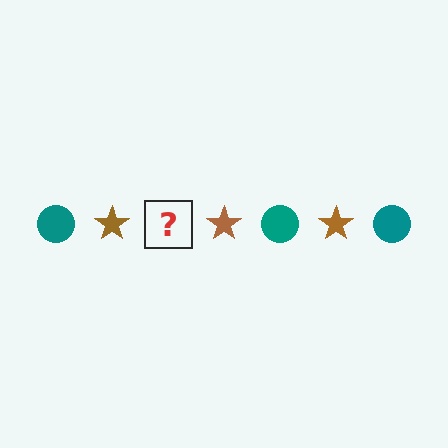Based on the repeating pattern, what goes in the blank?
The blank should be a teal circle.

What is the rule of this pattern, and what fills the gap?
The rule is that the pattern alternates between teal circle and brown star. The gap should be filled with a teal circle.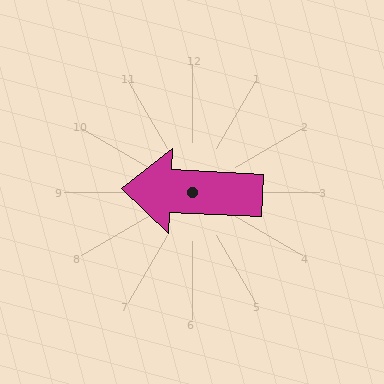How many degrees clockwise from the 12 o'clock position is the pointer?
Approximately 273 degrees.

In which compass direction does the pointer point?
West.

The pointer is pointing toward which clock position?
Roughly 9 o'clock.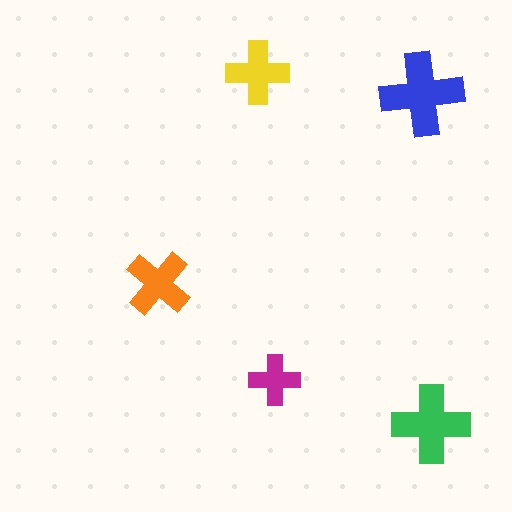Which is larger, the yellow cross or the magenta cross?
The yellow one.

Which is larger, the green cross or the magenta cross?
The green one.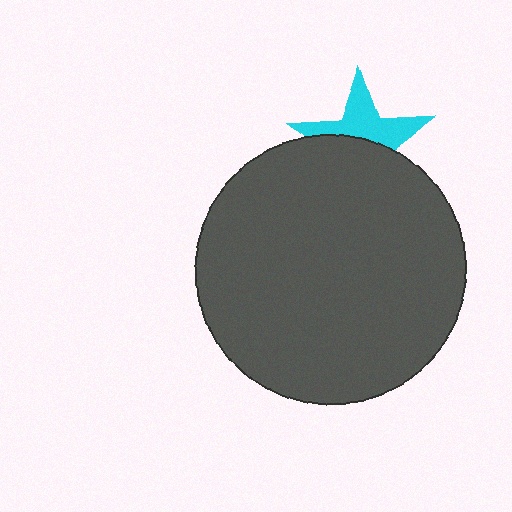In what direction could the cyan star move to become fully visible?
The cyan star could move up. That would shift it out from behind the dark gray circle entirely.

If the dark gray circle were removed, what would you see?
You would see the complete cyan star.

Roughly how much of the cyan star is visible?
About half of it is visible (roughly 47%).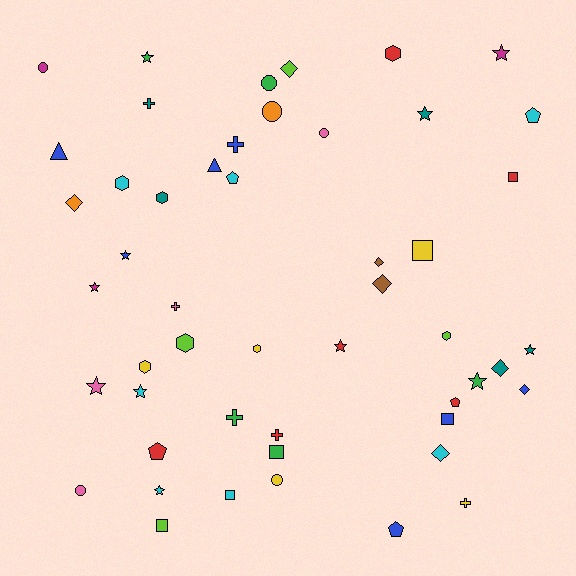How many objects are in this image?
There are 50 objects.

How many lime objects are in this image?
There are 4 lime objects.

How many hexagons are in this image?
There are 7 hexagons.